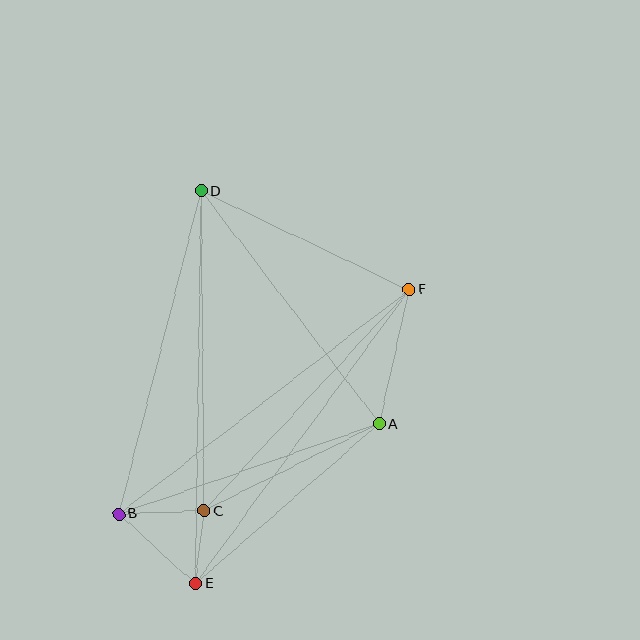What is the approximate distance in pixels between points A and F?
The distance between A and F is approximately 137 pixels.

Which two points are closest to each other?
Points C and E are closest to each other.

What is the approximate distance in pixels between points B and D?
The distance between B and D is approximately 333 pixels.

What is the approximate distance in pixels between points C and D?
The distance between C and D is approximately 320 pixels.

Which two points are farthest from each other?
Points D and E are farthest from each other.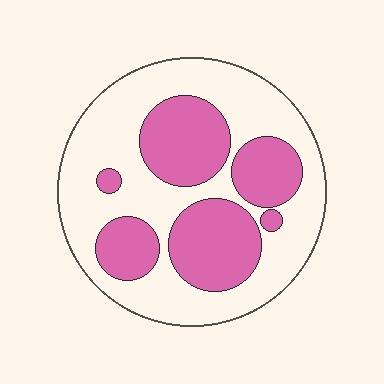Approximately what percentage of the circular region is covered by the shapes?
Approximately 40%.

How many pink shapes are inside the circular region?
6.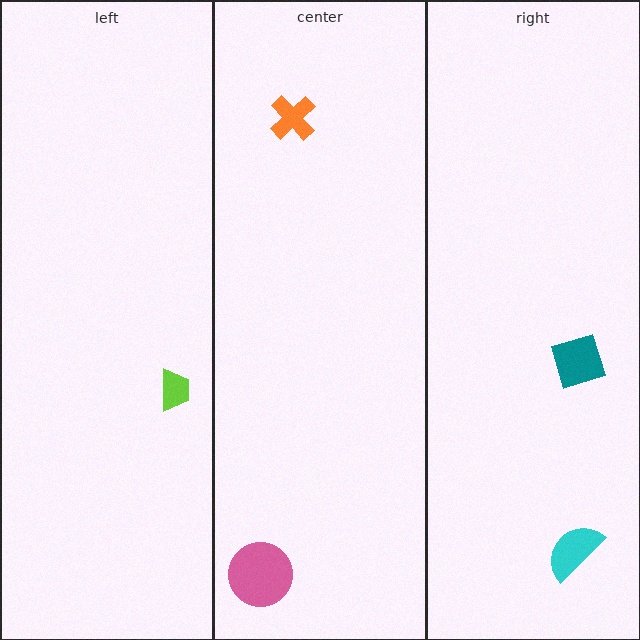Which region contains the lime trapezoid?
The left region.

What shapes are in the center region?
The orange cross, the pink circle.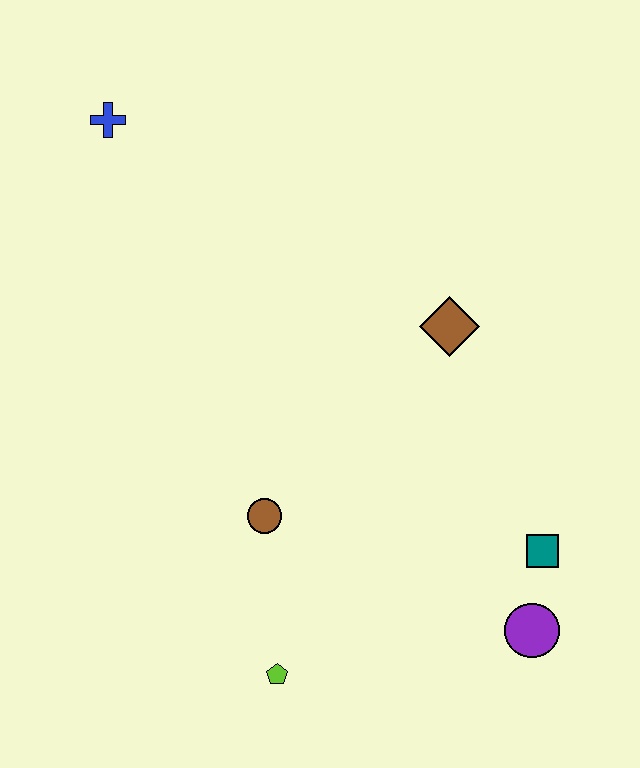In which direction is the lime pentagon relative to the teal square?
The lime pentagon is to the left of the teal square.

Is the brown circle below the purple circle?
No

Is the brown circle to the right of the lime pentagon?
No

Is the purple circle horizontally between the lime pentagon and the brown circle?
No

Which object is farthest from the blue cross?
The purple circle is farthest from the blue cross.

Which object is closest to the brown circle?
The lime pentagon is closest to the brown circle.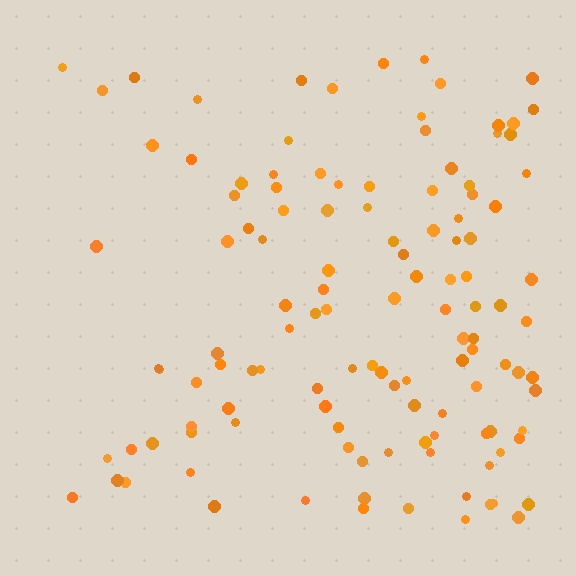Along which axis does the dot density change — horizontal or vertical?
Horizontal.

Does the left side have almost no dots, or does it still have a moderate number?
Still a moderate number, just noticeably fewer than the right.